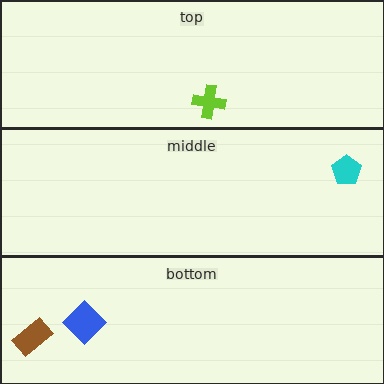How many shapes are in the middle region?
1.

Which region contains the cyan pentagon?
The middle region.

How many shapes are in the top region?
1.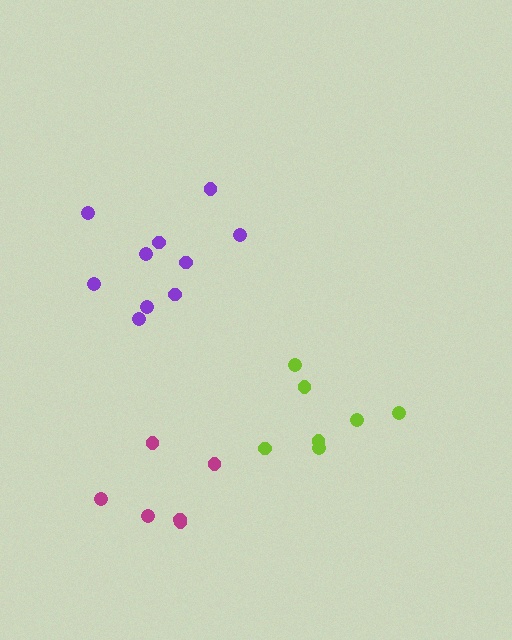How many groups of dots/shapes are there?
There are 3 groups.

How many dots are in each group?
Group 1: 7 dots, Group 2: 6 dots, Group 3: 10 dots (23 total).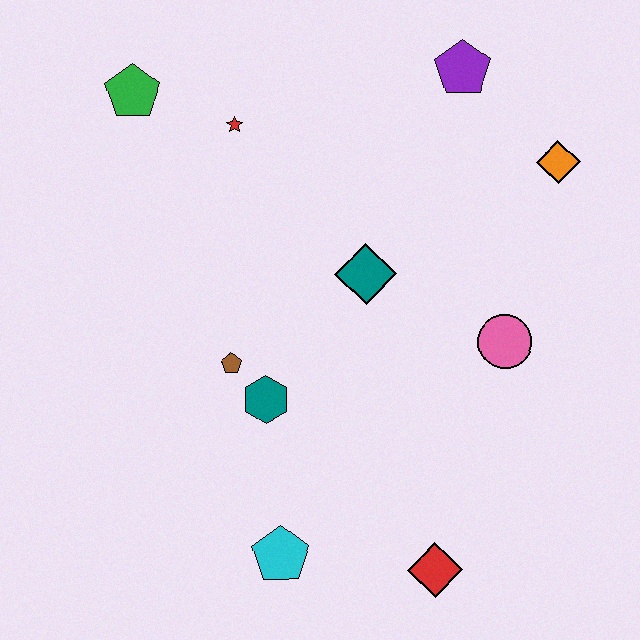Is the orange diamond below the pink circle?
No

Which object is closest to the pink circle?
The teal diamond is closest to the pink circle.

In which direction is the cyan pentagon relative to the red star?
The cyan pentagon is below the red star.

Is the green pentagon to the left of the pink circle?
Yes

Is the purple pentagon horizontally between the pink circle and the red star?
Yes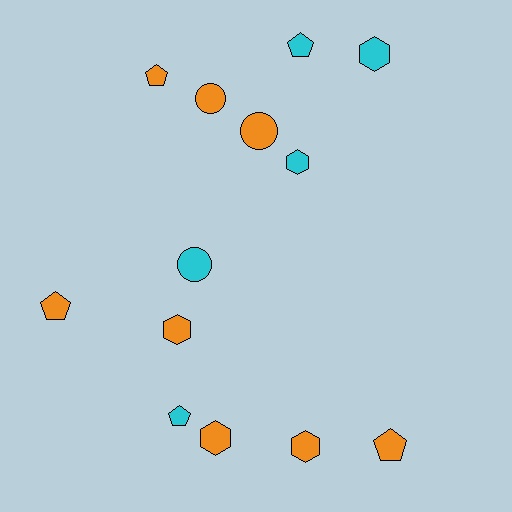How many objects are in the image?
There are 13 objects.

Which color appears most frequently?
Orange, with 8 objects.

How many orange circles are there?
There are 2 orange circles.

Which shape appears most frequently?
Pentagon, with 5 objects.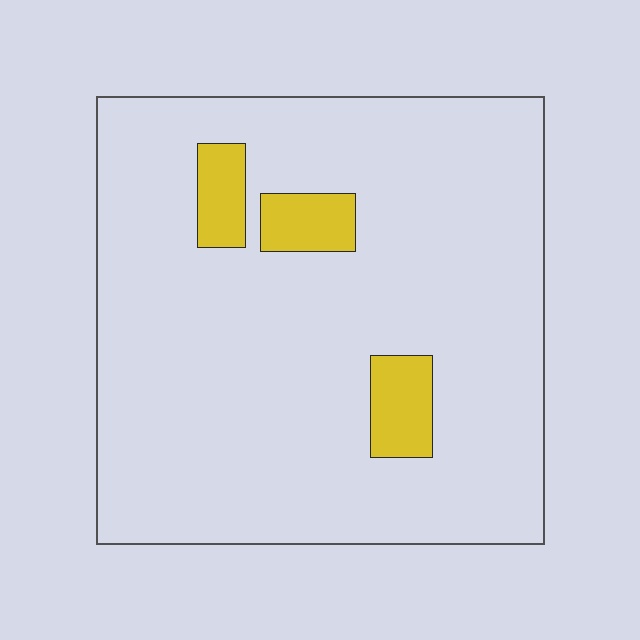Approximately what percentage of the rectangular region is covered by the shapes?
Approximately 10%.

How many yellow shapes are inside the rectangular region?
3.